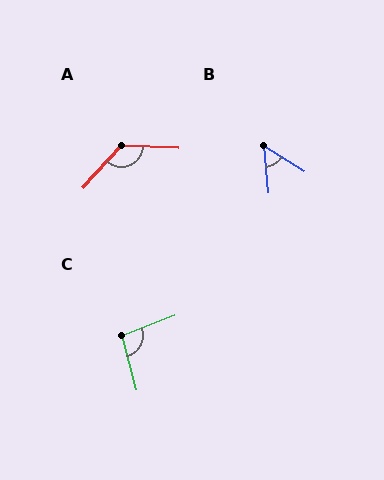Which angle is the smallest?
B, at approximately 52 degrees.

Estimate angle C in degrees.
Approximately 96 degrees.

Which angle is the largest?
A, at approximately 129 degrees.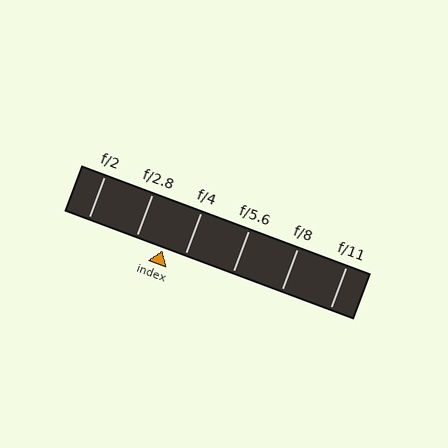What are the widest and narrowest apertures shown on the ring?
The widest aperture shown is f/2 and the narrowest is f/11.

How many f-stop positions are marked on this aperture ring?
There are 6 f-stop positions marked.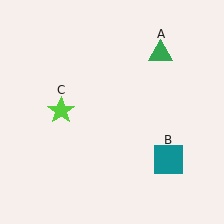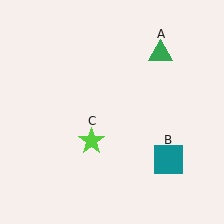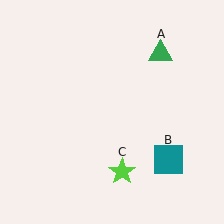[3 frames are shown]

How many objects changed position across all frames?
1 object changed position: lime star (object C).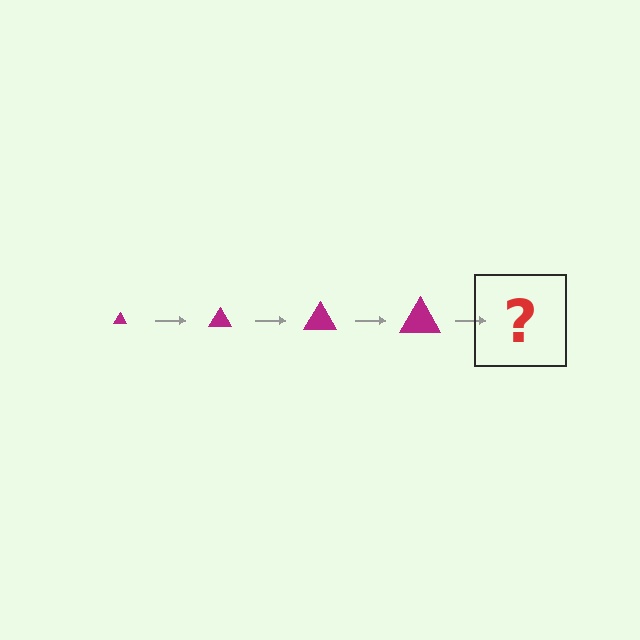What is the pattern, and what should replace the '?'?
The pattern is that the triangle gets progressively larger each step. The '?' should be a magenta triangle, larger than the previous one.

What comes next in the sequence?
The next element should be a magenta triangle, larger than the previous one.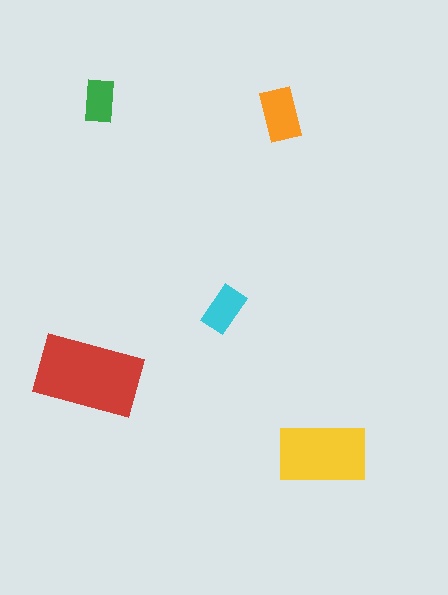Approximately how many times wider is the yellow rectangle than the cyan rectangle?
About 2 times wider.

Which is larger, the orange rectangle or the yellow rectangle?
The yellow one.